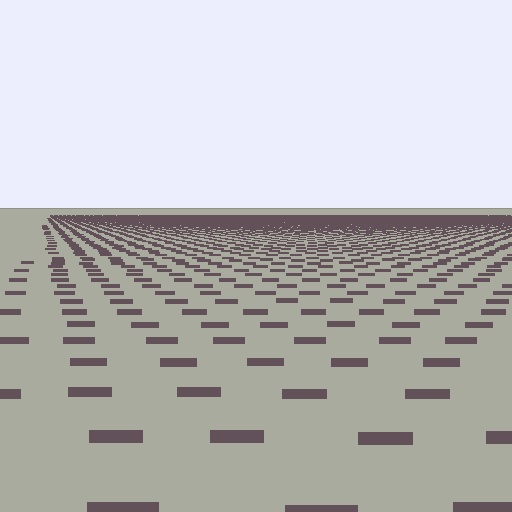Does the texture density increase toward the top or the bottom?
Density increases toward the top.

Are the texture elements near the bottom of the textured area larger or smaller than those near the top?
Larger. Near the bottom, elements are closer to the viewer and appear at a bigger on-screen size.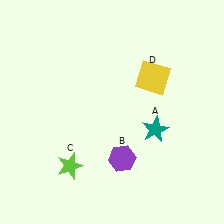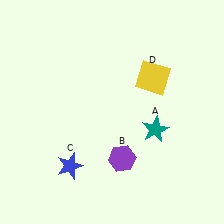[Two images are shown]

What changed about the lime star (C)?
In Image 1, C is lime. In Image 2, it changed to blue.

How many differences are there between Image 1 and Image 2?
There is 1 difference between the two images.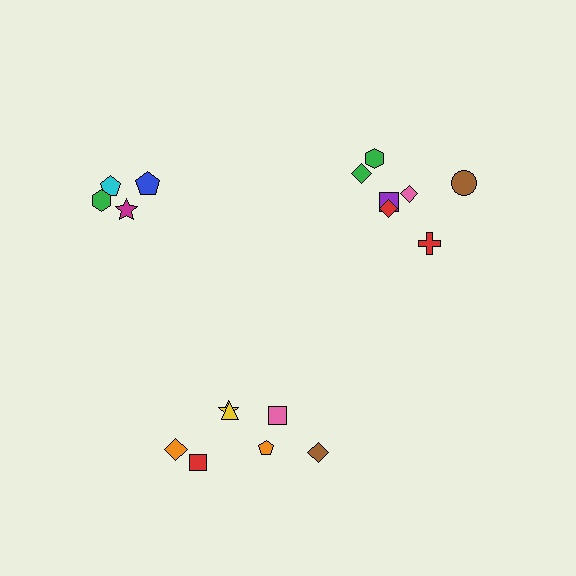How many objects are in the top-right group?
There are 7 objects.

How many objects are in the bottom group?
There are 7 objects.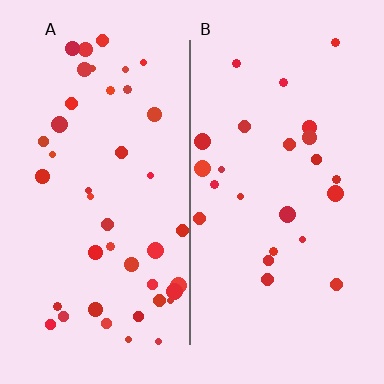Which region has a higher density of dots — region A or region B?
A (the left).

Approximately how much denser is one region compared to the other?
Approximately 1.8× — region A over region B.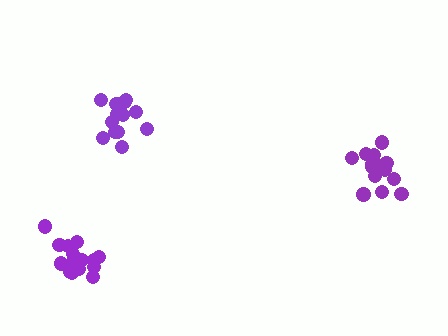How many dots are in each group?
Group 1: 15 dots, Group 2: 16 dots, Group 3: 16 dots (47 total).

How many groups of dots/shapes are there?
There are 3 groups.